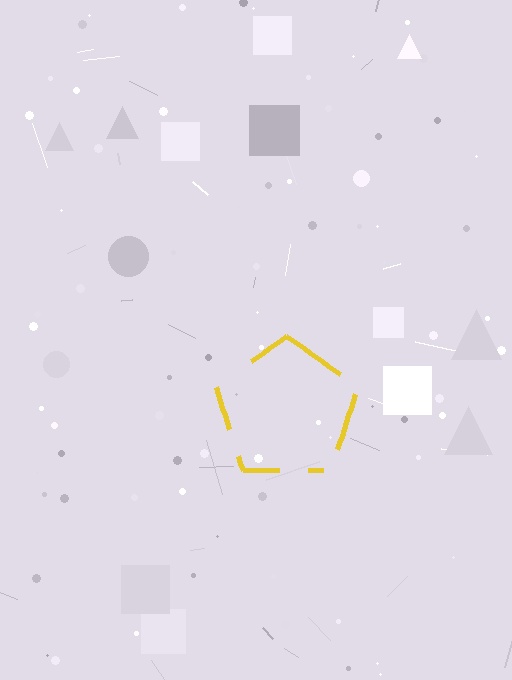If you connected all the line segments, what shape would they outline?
They would outline a pentagon.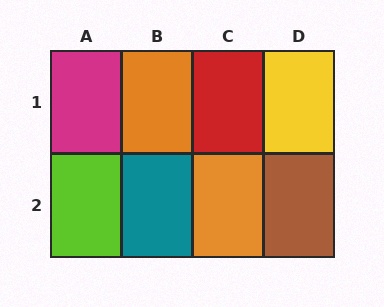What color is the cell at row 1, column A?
Magenta.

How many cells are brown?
1 cell is brown.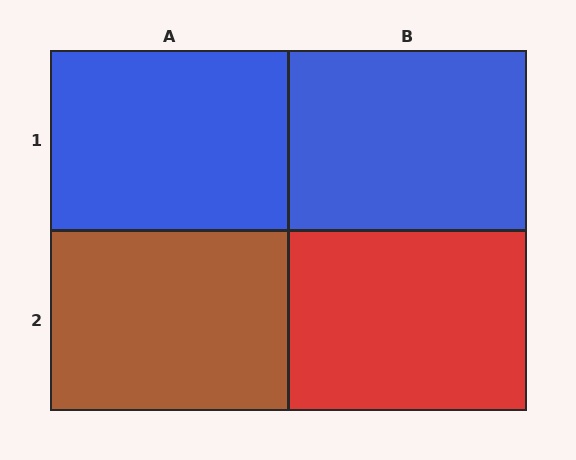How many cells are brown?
1 cell is brown.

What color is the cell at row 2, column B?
Red.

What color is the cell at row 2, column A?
Brown.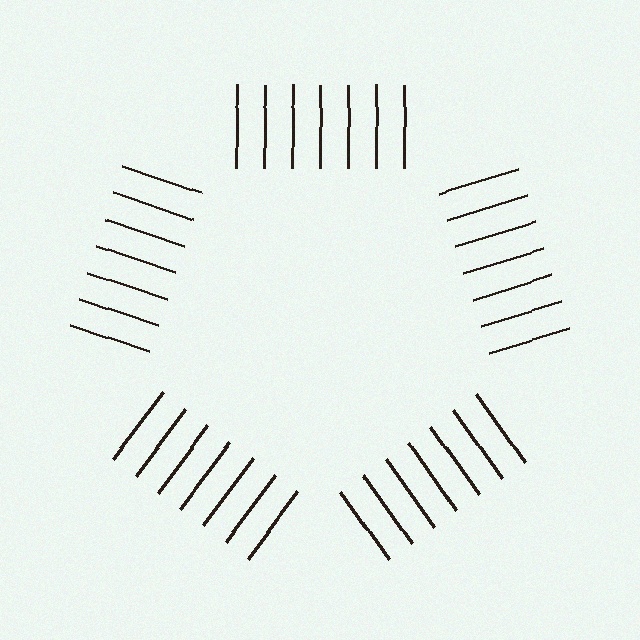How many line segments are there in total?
35 — 7 along each of the 5 edges.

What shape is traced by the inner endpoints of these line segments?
An illusory pentagon — the line segments terminate on its edges but no continuous stroke is drawn.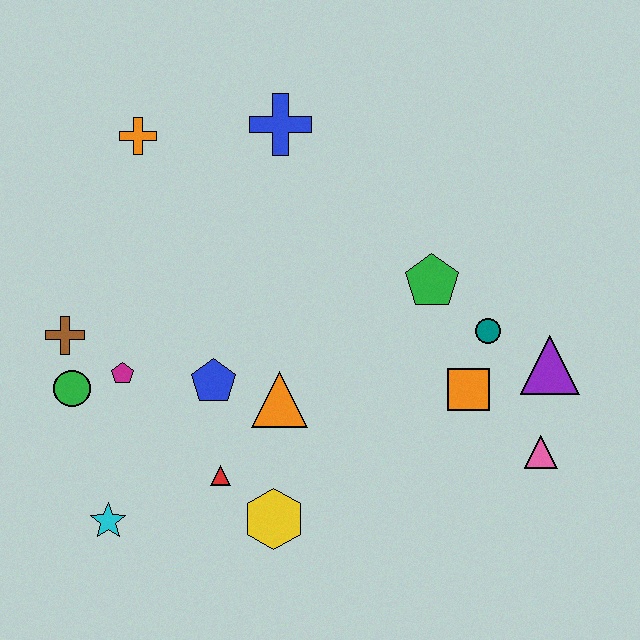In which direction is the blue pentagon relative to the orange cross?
The blue pentagon is below the orange cross.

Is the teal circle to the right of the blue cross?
Yes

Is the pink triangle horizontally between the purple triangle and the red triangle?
Yes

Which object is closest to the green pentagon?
The teal circle is closest to the green pentagon.